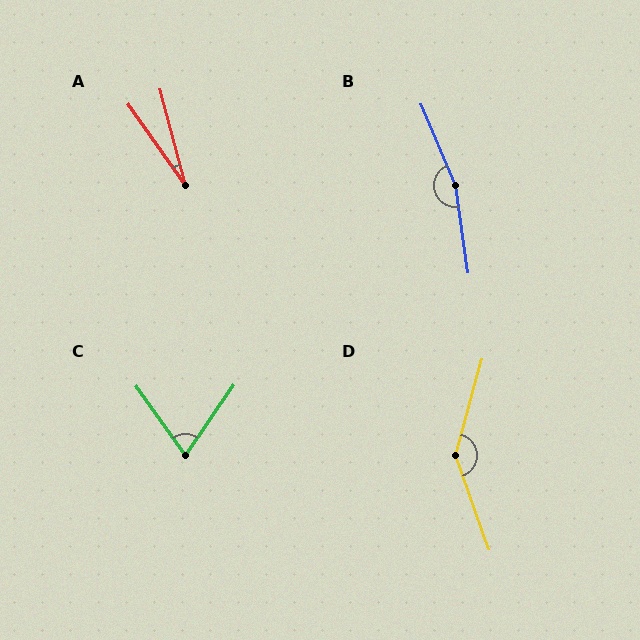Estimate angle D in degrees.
Approximately 145 degrees.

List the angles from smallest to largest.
A (20°), C (70°), D (145°), B (165°).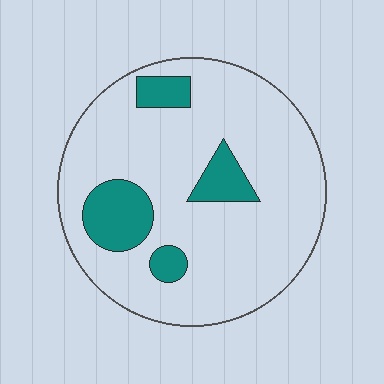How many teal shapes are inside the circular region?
4.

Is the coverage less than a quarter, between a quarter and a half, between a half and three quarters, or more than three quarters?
Less than a quarter.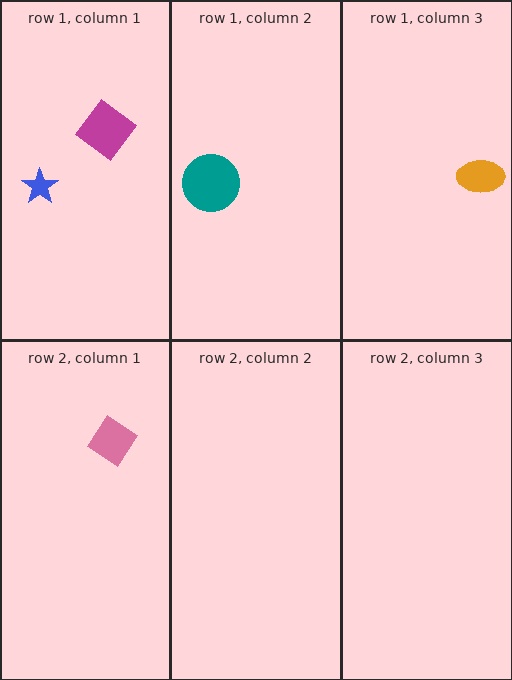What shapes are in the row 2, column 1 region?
The pink diamond.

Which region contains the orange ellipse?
The row 1, column 3 region.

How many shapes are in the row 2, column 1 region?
1.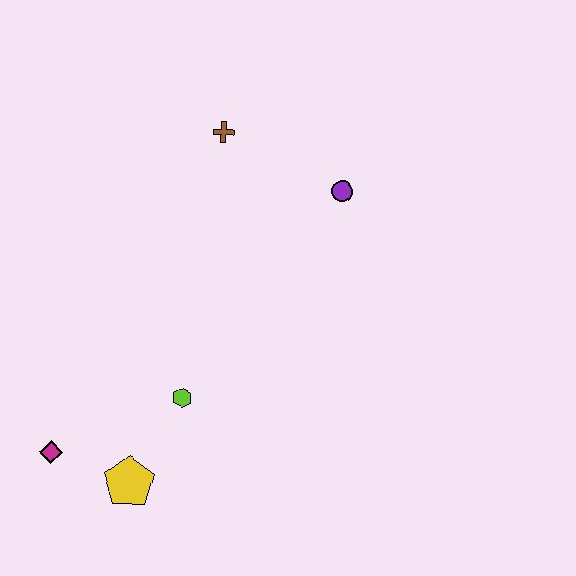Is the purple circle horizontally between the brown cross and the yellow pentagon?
No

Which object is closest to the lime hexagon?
The yellow pentagon is closest to the lime hexagon.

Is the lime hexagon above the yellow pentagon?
Yes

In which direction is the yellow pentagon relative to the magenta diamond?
The yellow pentagon is to the right of the magenta diamond.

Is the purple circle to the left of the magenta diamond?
No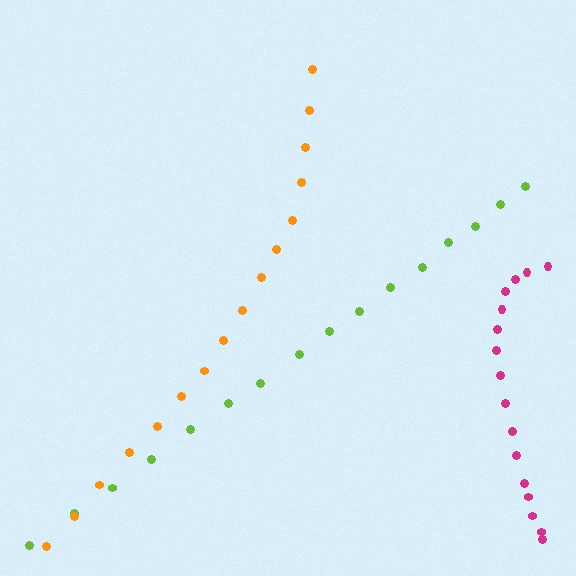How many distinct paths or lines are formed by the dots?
There are 3 distinct paths.